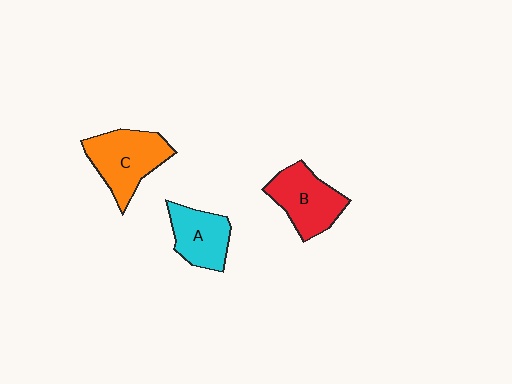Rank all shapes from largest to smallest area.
From largest to smallest: C (orange), B (red), A (cyan).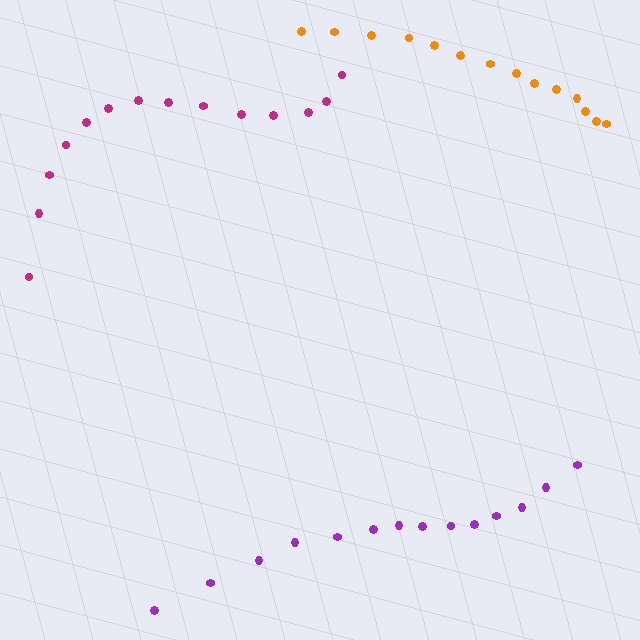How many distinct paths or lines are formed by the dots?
There are 3 distinct paths.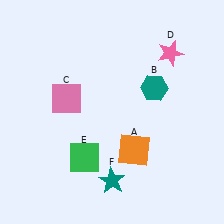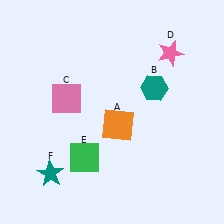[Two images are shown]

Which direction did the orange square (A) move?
The orange square (A) moved up.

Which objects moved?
The objects that moved are: the orange square (A), the teal star (F).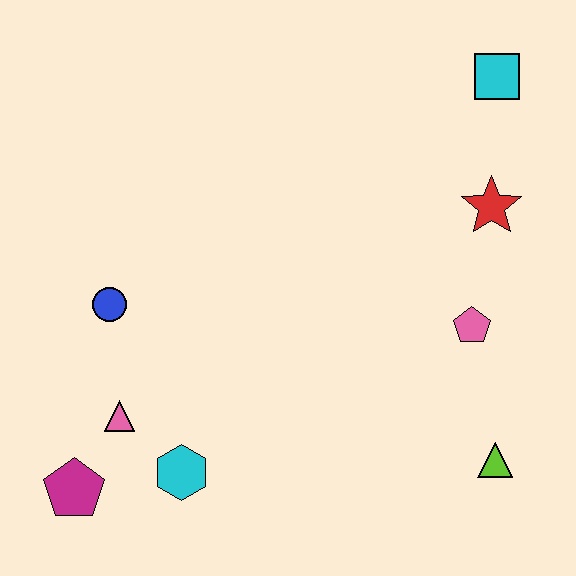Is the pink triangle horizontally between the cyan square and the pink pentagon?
No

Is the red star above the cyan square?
No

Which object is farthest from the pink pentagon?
The magenta pentagon is farthest from the pink pentagon.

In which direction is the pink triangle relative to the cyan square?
The pink triangle is to the left of the cyan square.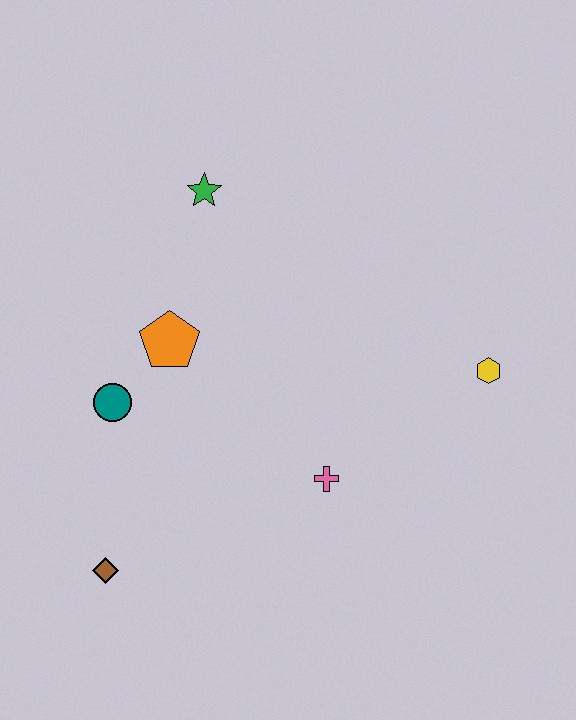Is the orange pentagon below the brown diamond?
No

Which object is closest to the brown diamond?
The teal circle is closest to the brown diamond.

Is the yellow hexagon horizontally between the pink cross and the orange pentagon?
No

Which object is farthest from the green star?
The brown diamond is farthest from the green star.